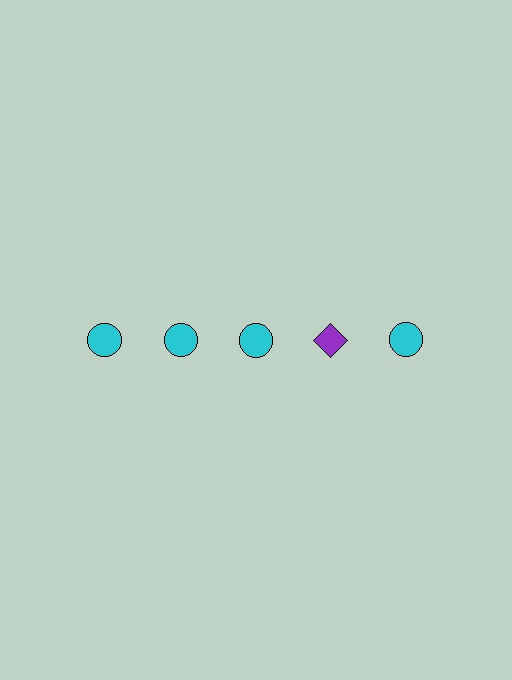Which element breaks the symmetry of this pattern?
The purple diamond in the top row, second from right column breaks the symmetry. All other shapes are cyan circles.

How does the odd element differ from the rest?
It differs in both color (purple instead of cyan) and shape (diamond instead of circle).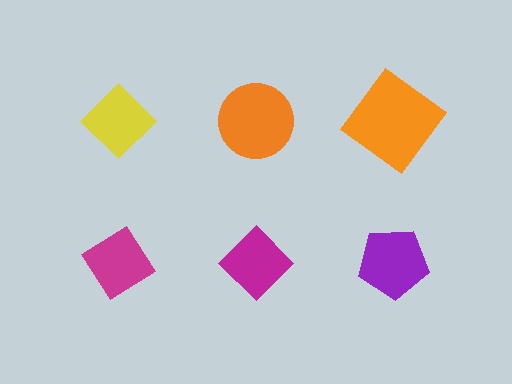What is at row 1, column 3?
An orange diamond.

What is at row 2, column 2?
A magenta diamond.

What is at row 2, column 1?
A magenta diamond.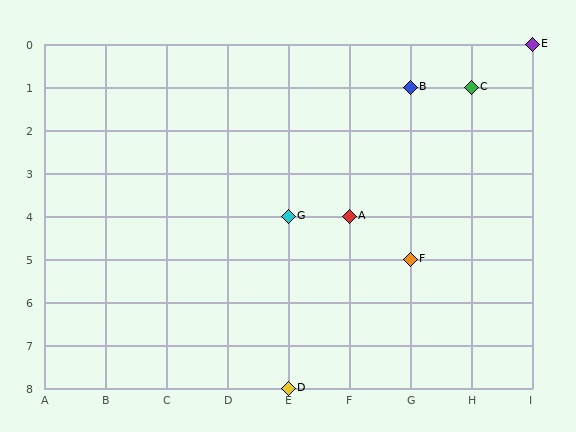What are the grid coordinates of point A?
Point A is at grid coordinates (F, 4).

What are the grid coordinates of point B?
Point B is at grid coordinates (G, 1).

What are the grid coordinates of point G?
Point G is at grid coordinates (E, 4).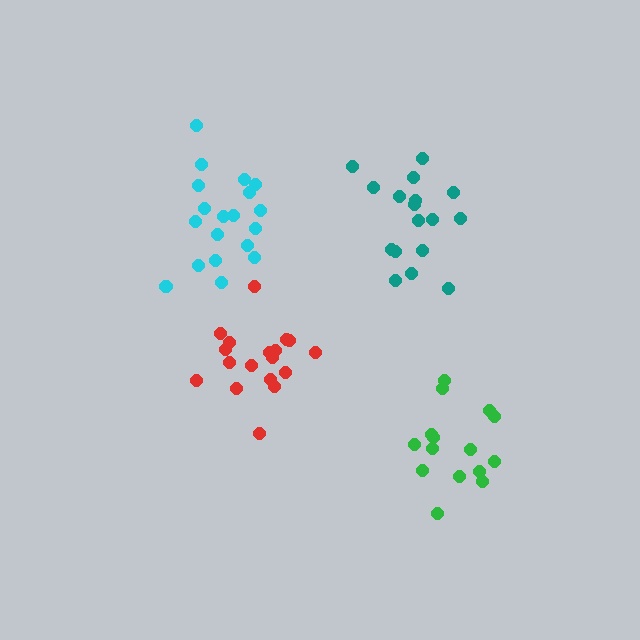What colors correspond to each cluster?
The clusters are colored: green, cyan, teal, red.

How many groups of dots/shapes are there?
There are 4 groups.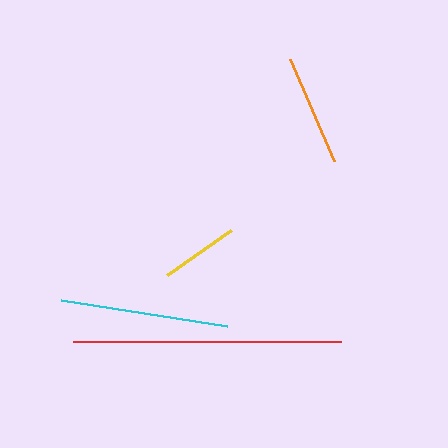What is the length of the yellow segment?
The yellow segment is approximately 78 pixels long.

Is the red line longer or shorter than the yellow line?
The red line is longer than the yellow line.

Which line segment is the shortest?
The yellow line is the shortest at approximately 78 pixels.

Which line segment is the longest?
The red line is the longest at approximately 268 pixels.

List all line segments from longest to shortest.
From longest to shortest: red, cyan, orange, yellow.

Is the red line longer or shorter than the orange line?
The red line is longer than the orange line.